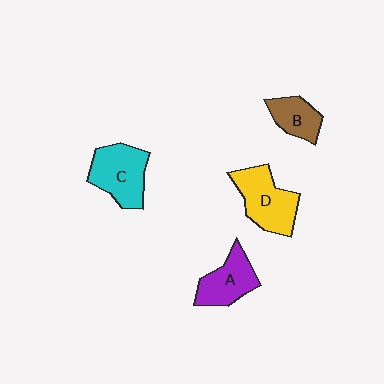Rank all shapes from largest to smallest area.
From largest to smallest: D (yellow), C (cyan), A (purple), B (brown).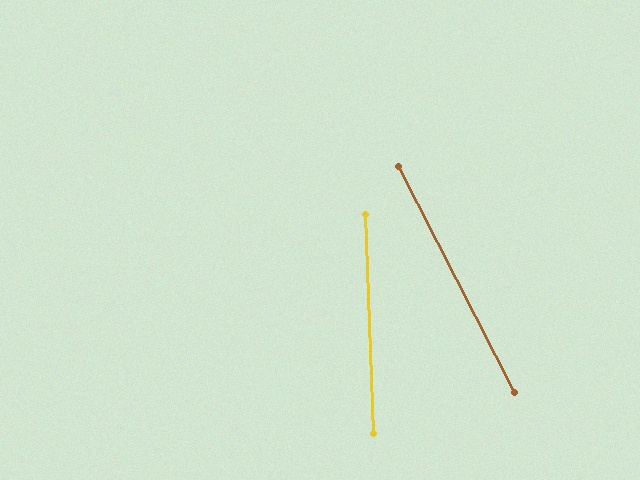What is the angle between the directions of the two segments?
Approximately 25 degrees.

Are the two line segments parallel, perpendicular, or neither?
Neither parallel nor perpendicular — they differ by about 25°.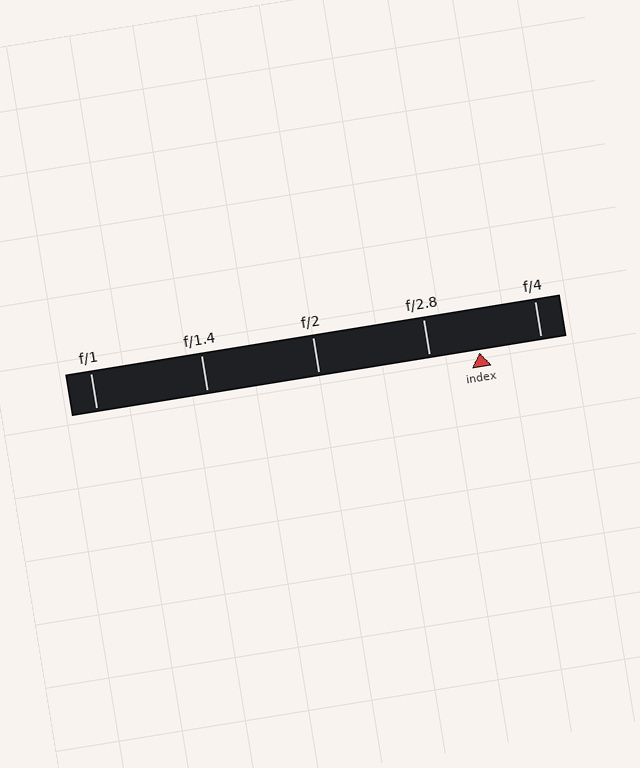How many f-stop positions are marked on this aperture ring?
There are 5 f-stop positions marked.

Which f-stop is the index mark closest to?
The index mark is closest to f/2.8.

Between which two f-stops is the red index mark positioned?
The index mark is between f/2.8 and f/4.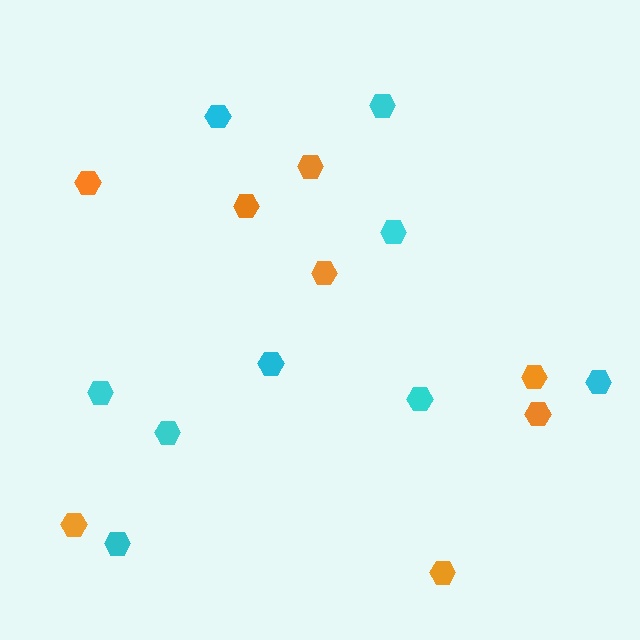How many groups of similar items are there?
There are 2 groups: one group of orange hexagons (8) and one group of cyan hexagons (9).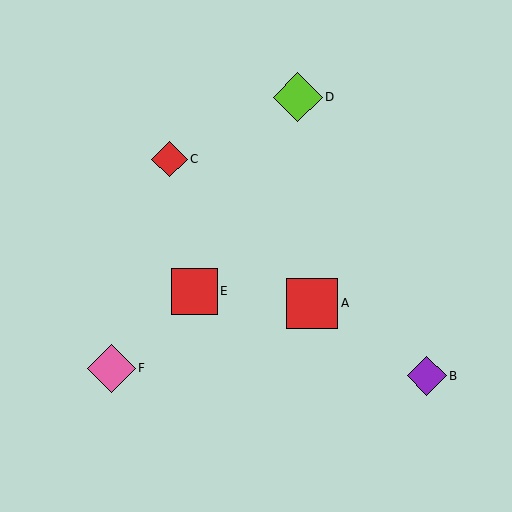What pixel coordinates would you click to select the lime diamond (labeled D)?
Click at (298, 97) to select the lime diamond D.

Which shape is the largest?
The red square (labeled A) is the largest.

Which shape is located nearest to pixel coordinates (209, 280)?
The red square (labeled E) at (195, 291) is nearest to that location.